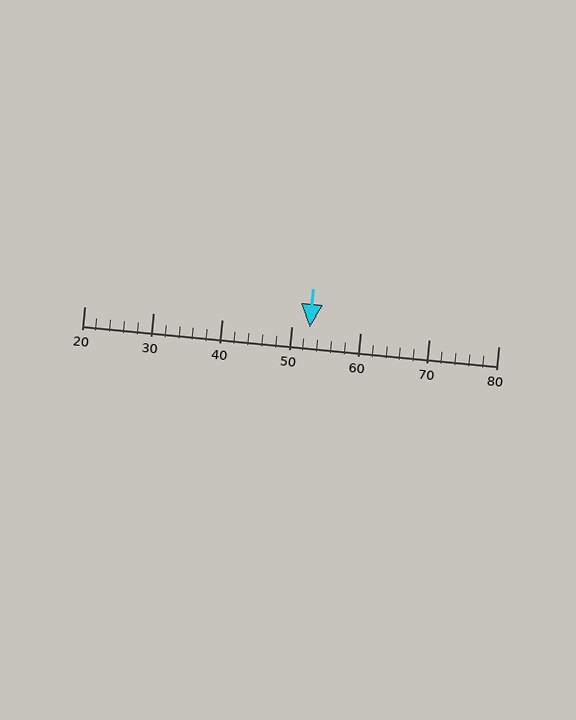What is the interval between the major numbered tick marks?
The major tick marks are spaced 10 units apart.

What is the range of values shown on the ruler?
The ruler shows values from 20 to 80.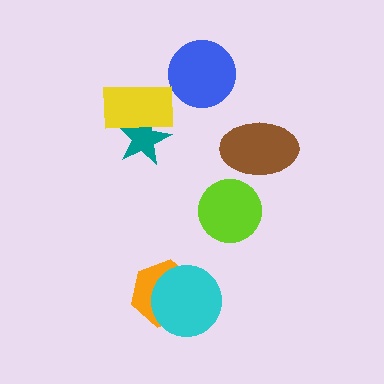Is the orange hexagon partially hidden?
Yes, it is partially covered by another shape.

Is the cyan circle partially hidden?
No, no other shape covers it.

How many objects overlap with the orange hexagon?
1 object overlaps with the orange hexagon.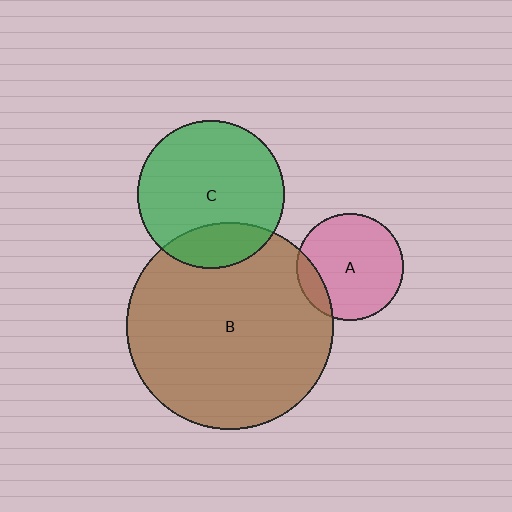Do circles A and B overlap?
Yes.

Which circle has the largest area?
Circle B (brown).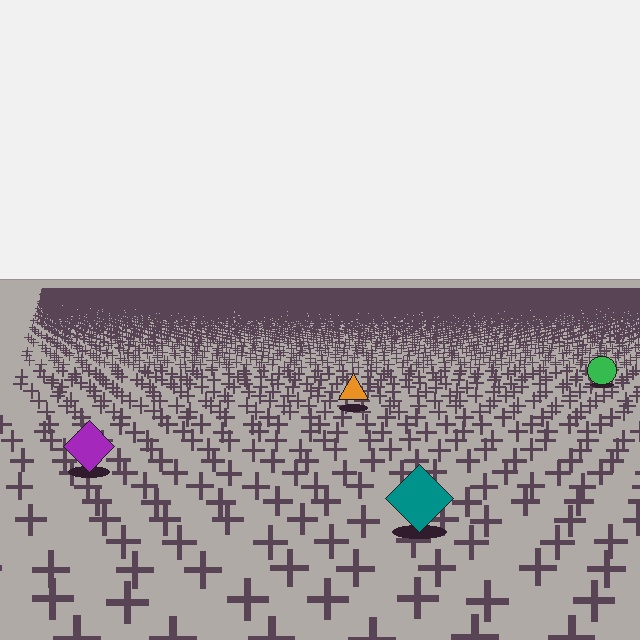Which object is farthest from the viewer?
The green circle is farthest from the viewer. It appears smaller and the ground texture around it is denser.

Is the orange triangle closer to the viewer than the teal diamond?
No. The teal diamond is closer — you can tell from the texture gradient: the ground texture is coarser near it.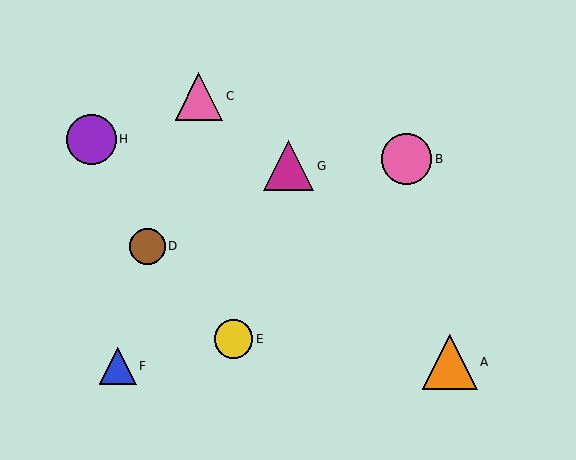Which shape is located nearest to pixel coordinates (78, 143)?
The purple circle (labeled H) at (92, 139) is nearest to that location.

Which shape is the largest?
The orange triangle (labeled A) is the largest.